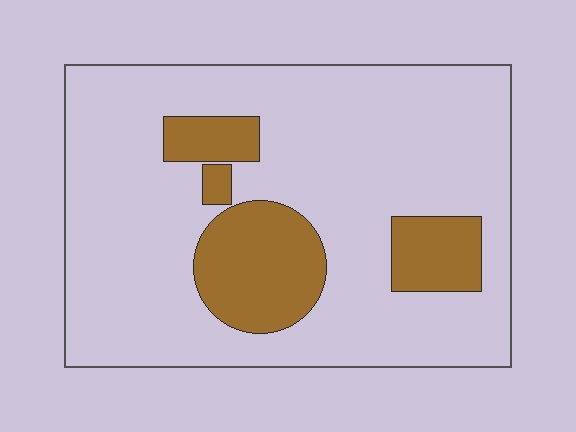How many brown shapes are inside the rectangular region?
4.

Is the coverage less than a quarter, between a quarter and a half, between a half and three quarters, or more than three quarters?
Less than a quarter.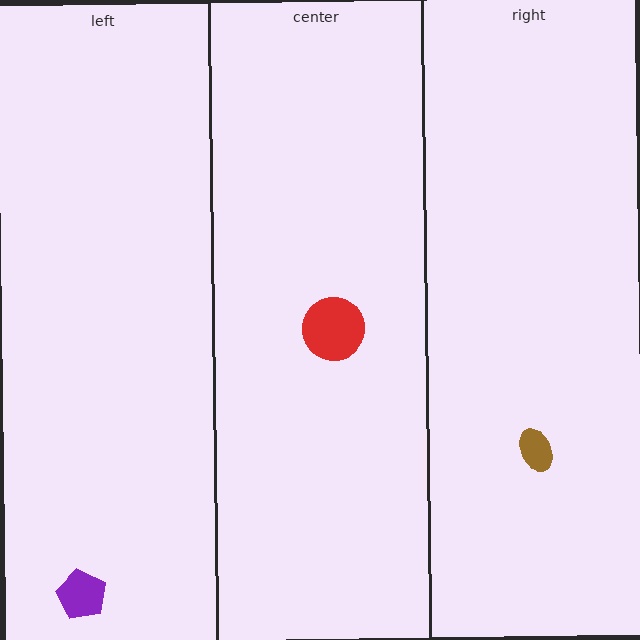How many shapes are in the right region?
1.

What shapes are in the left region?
The purple pentagon.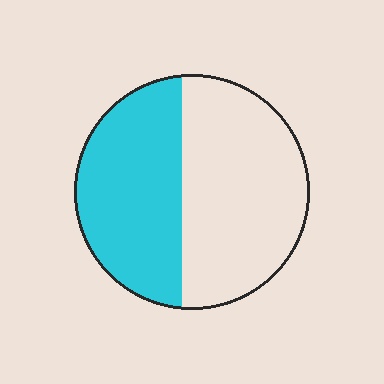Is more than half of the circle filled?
No.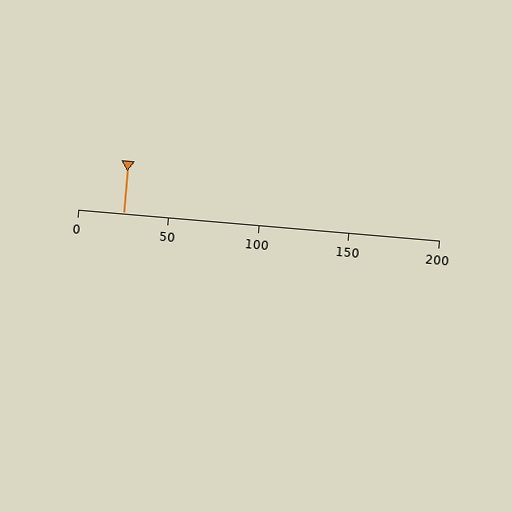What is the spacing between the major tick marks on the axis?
The major ticks are spaced 50 apart.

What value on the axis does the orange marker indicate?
The marker indicates approximately 25.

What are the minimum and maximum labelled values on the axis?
The axis runs from 0 to 200.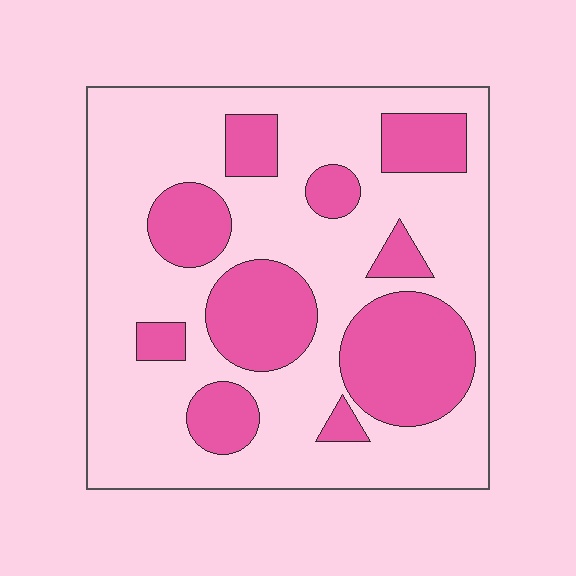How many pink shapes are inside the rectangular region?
10.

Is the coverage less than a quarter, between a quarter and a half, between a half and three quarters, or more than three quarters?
Between a quarter and a half.